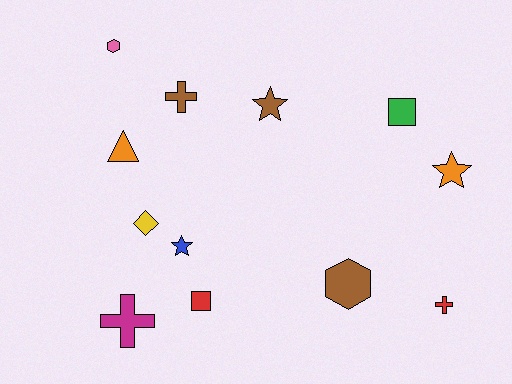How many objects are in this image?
There are 12 objects.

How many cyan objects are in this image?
There are no cyan objects.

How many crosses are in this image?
There are 3 crosses.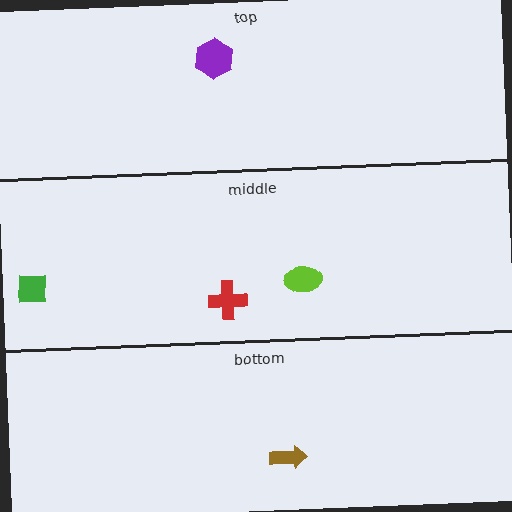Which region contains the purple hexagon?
The top region.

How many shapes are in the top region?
1.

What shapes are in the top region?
The purple hexagon.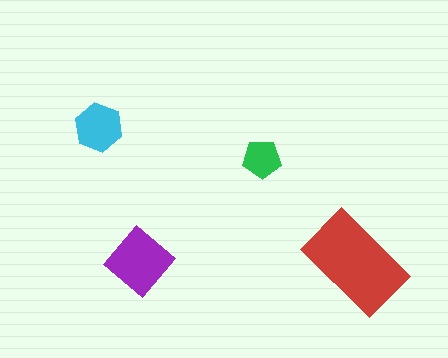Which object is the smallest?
The green pentagon.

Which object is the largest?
The red rectangle.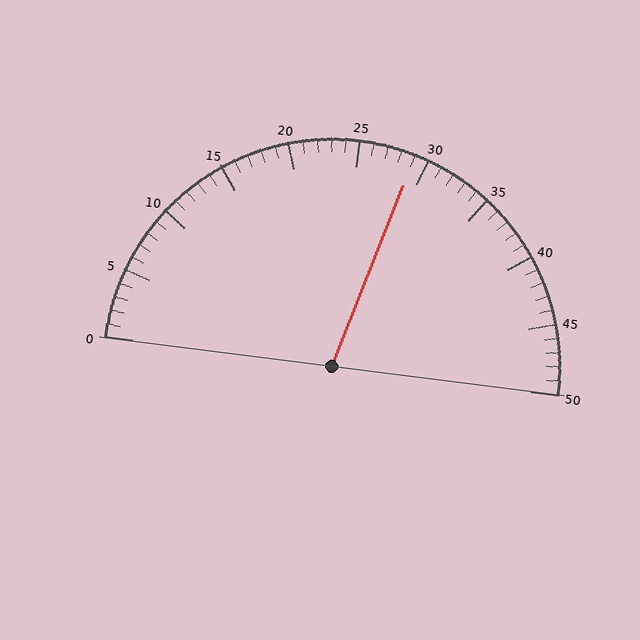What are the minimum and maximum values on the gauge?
The gauge ranges from 0 to 50.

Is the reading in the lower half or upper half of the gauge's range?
The reading is in the upper half of the range (0 to 50).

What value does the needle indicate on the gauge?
The needle indicates approximately 29.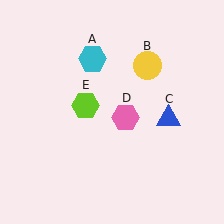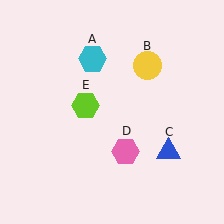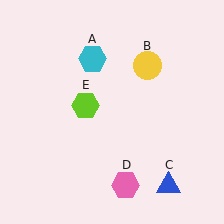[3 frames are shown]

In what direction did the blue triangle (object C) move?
The blue triangle (object C) moved down.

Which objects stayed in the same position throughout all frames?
Cyan hexagon (object A) and yellow circle (object B) and lime hexagon (object E) remained stationary.